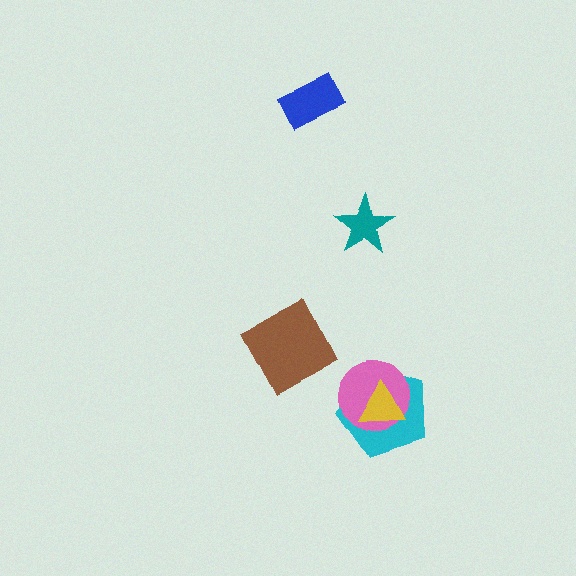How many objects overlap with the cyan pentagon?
2 objects overlap with the cyan pentagon.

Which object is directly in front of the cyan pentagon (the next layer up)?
The pink circle is directly in front of the cyan pentagon.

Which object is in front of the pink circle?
The yellow triangle is in front of the pink circle.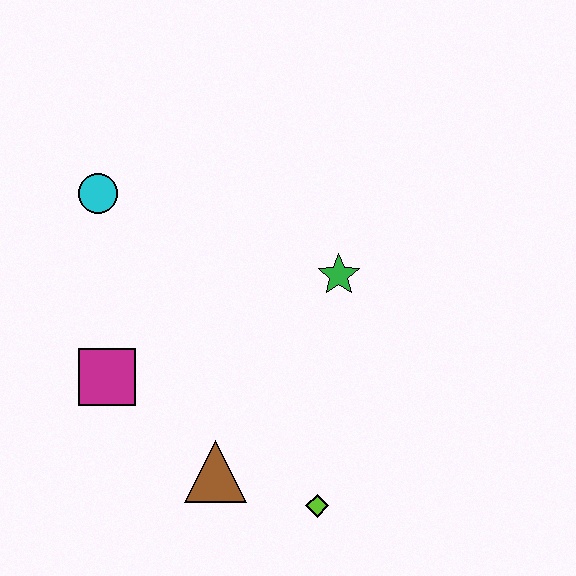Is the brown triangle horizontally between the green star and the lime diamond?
No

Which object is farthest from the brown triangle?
The cyan circle is farthest from the brown triangle.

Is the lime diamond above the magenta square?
No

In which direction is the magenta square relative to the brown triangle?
The magenta square is to the left of the brown triangle.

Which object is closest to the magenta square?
The brown triangle is closest to the magenta square.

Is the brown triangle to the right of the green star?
No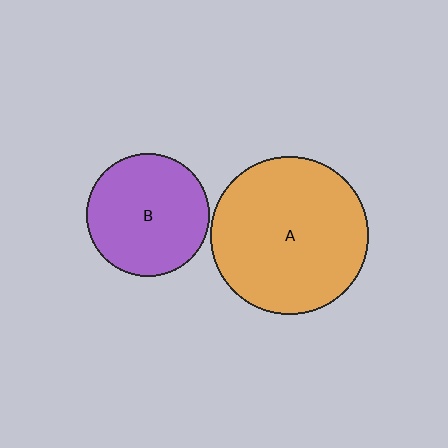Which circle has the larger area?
Circle A (orange).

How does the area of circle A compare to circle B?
Approximately 1.7 times.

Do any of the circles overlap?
No, none of the circles overlap.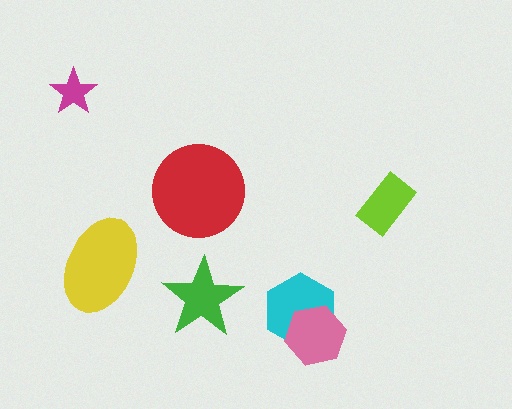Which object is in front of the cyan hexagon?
The pink hexagon is in front of the cyan hexagon.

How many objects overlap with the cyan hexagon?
1 object overlaps with the cyan hexagon.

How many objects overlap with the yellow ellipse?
0 objects overlap with the yellow ellipse.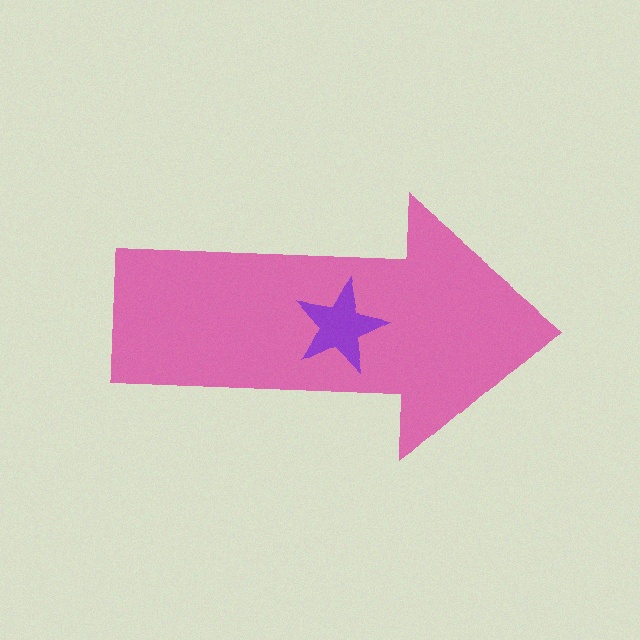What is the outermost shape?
The pink arrow.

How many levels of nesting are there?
2.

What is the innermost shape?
The purple star.